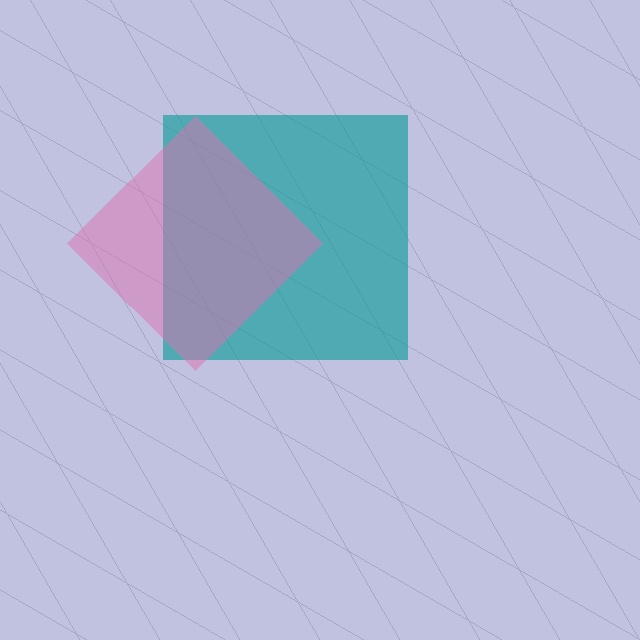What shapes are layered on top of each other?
The layered shapes are: a teal square, a pink diamond.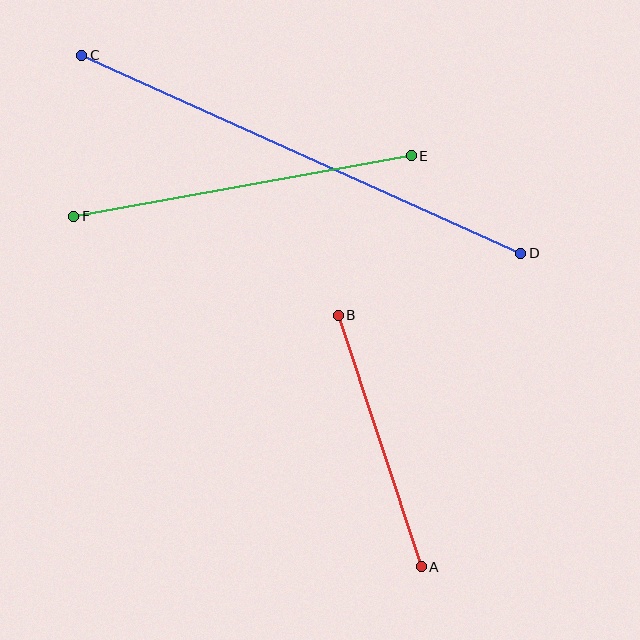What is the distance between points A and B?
The distance is approximately 265 pixels.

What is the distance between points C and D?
The distance is approximately 482 pixels.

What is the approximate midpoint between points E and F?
The midpoint is at approximately (242, 186) pixels.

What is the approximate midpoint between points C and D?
The midpoint is at approximately (301, 154) pixels.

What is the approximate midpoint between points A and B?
The midpoint is at approximately (380, 441) pixels.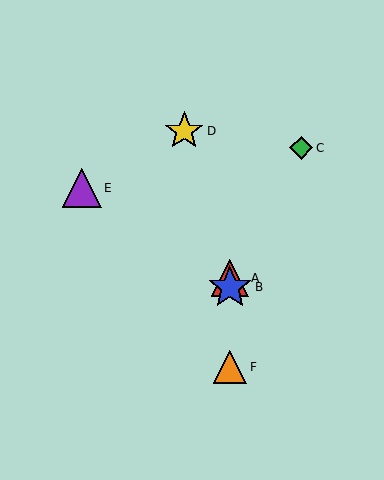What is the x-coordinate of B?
Object B is at x≈230.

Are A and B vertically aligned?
Yes, both are at x≈230.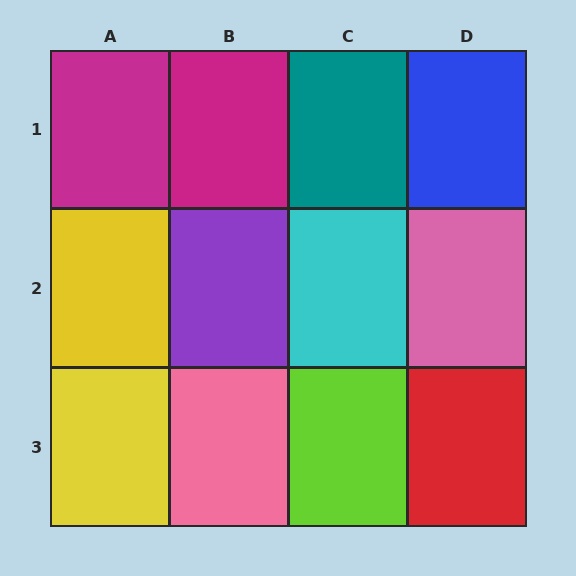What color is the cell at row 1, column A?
Magenta.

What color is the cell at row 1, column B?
Magenta.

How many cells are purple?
1 cell is purple.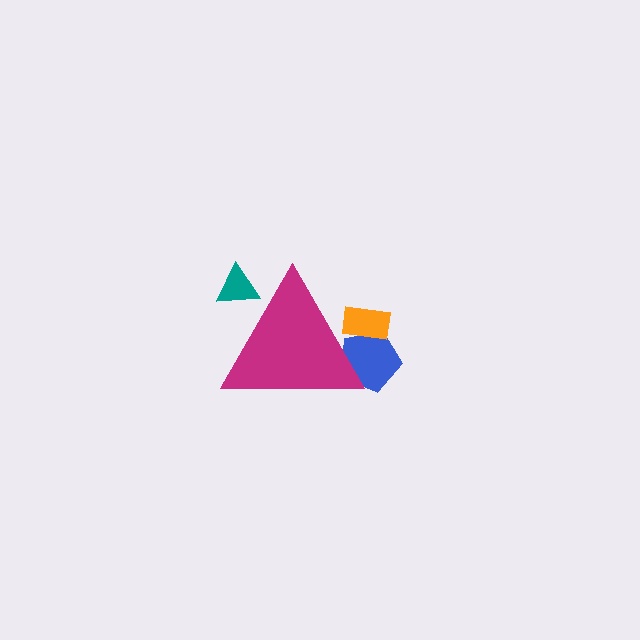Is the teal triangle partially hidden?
Yes, the teal triangle is partially hidden behind the magenta triangle.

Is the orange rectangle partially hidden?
Yes, the orange rectangle is partially hidden behind the magenta triangle.